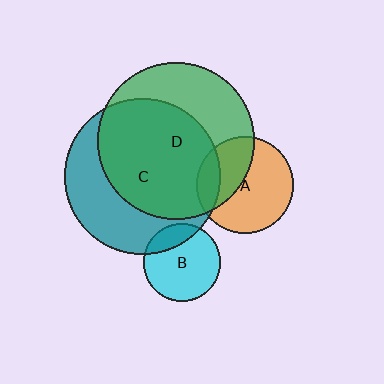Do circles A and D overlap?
Yes.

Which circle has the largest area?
Circle D (green).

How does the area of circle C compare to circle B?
Approximately 4.1 times.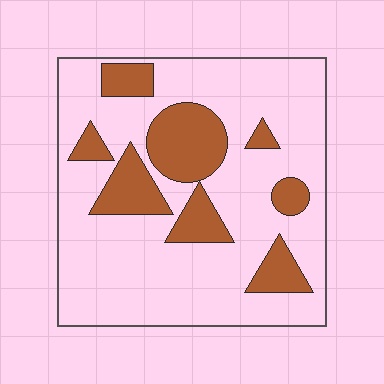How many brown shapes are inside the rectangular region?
8.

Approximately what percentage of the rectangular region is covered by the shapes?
Approximately 25%.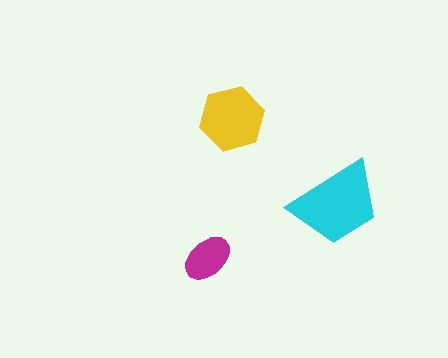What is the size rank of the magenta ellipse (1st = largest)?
3rd.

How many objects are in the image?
There are 3 objects in the image.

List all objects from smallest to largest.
The magenta ellipse, the yellow hexagon, the cyan trapezoid.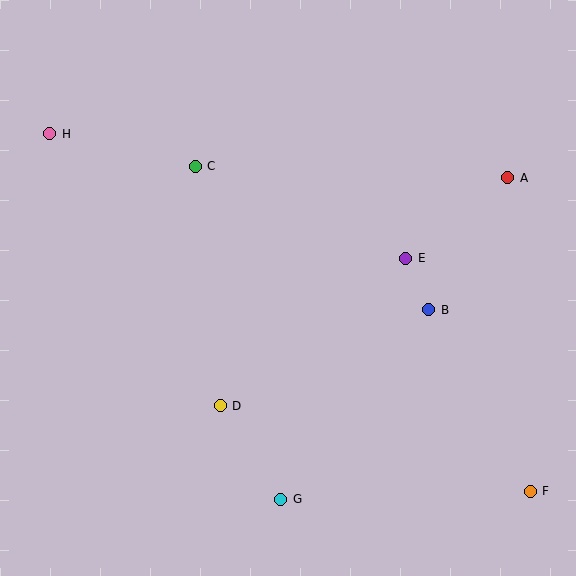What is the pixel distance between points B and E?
The distance between B and E is 56 pixels.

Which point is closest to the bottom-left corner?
Point D is closest to the bottom-left corner.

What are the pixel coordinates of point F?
Point F is at (530, 491).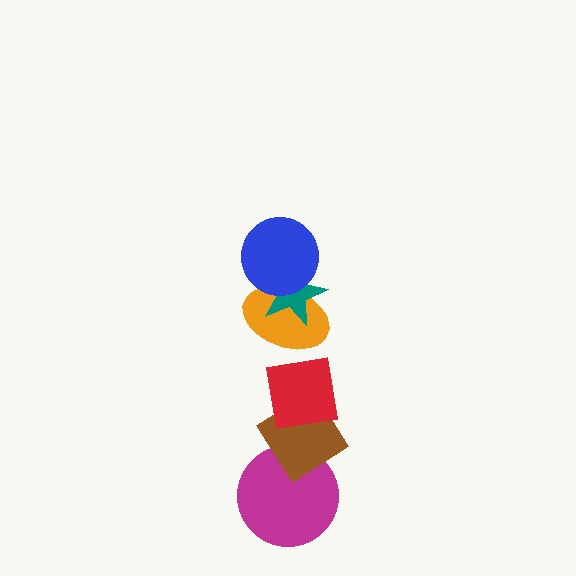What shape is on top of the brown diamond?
The red square is on top of the brown diamond.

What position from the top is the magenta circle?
The magenta circle is 6th from the top.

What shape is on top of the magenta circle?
The brown diamond is on top of the magenta circle.